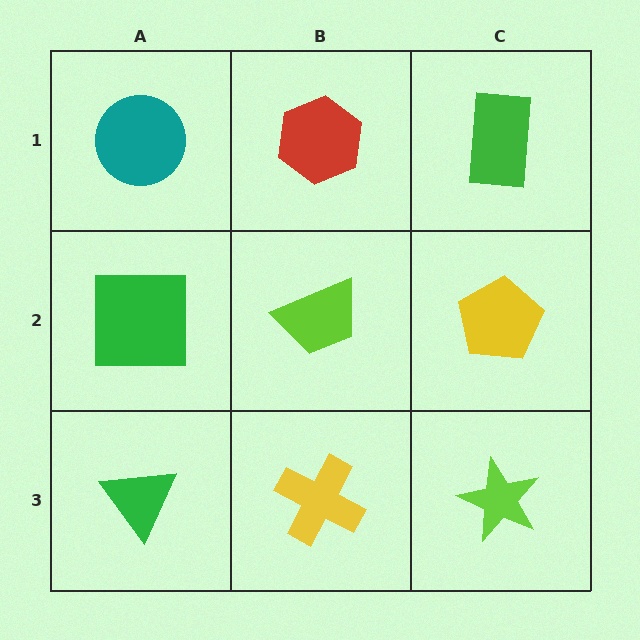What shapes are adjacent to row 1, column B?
A lime trapezoid (row 2, column B), a teal circle (row 1, column A), a green rectangle (row 1, column C).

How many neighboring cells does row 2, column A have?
3.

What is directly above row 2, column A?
A teal circle.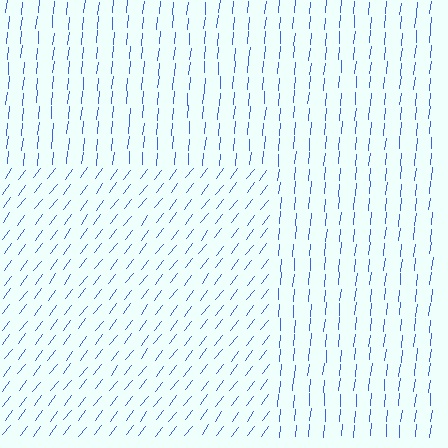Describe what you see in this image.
The image is filled with small blue line segments. A rectangle region in the image has lines oriented differently from the surrounding lines, creating a visible texture boundary.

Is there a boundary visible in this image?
Yes, there is a texture boundary formed by a change in line orientation.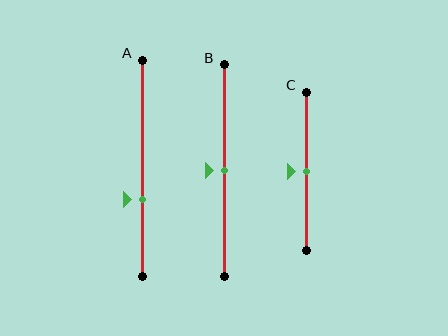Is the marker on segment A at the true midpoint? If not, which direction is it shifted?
No, the marker on segment A is shifted downward by about 14% of the segment length.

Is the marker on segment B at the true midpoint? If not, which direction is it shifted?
Yes, the marker on segment B is at the true midpoint.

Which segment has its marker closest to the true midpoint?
Segment B has its marker closest to the true midpoint.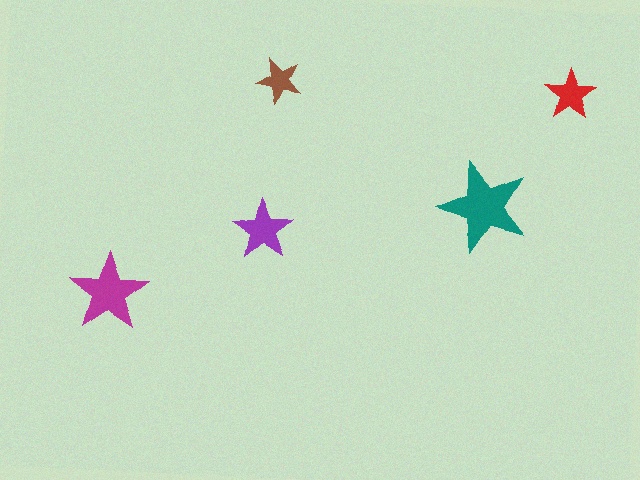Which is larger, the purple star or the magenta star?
The magenta one.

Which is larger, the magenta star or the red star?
The magenta one.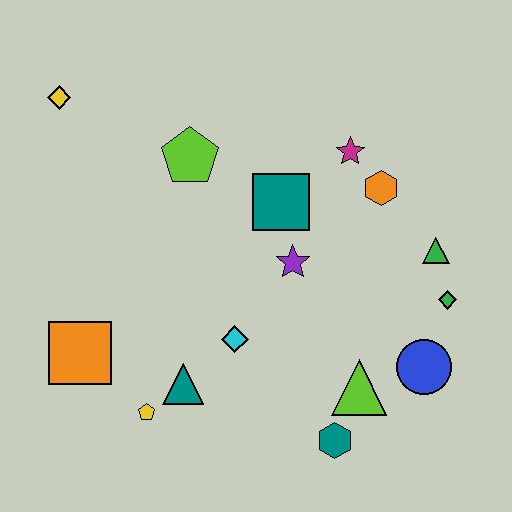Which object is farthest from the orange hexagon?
The orange square is farthest from the orange hexagon.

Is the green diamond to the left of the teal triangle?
No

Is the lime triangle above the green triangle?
No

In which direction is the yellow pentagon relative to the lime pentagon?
The yellow pentagon is below the lime pentagon.